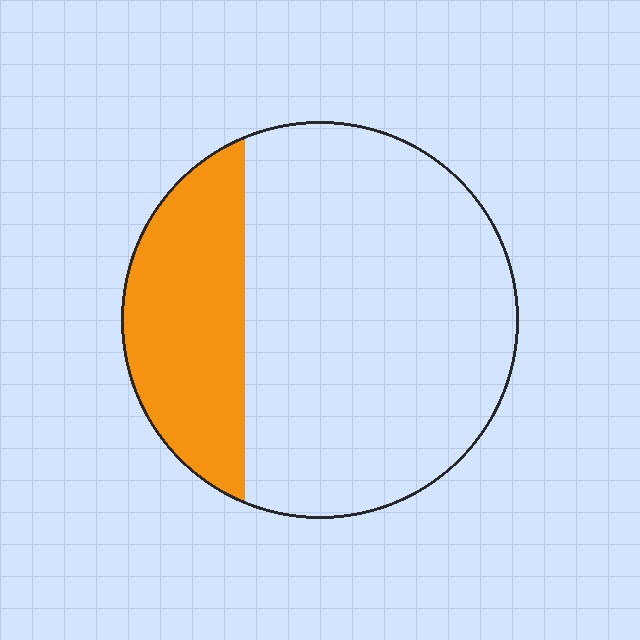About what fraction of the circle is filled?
About one quarter (1/4).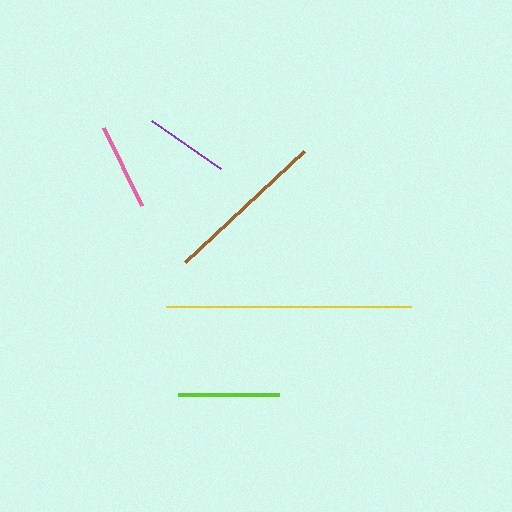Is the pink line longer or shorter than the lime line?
The lime line is longer than the pink line.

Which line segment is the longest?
The yellow line is the longest at approximately 245 pixels.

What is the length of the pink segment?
The pink segment is approximately 86 pixels long.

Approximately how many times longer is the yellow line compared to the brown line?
The yellow line is approximately 1.5 times the length of the brown line.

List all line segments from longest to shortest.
From longest to shortest: yellow, brown, lime, pink, purple.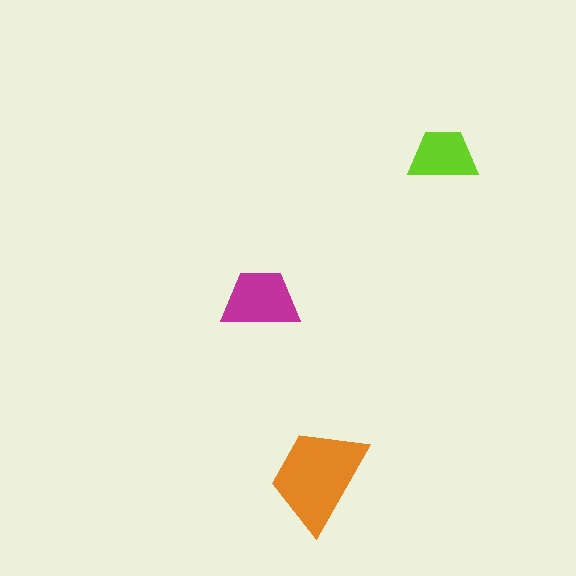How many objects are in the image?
There are 3 objects in the image.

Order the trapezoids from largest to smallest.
the orange one, the magenta one, the lime one.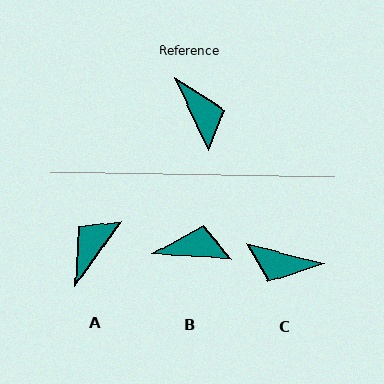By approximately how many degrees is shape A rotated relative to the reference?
Approximately 120 degrees counter-clockwise.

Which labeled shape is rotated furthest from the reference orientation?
C, about 129 degrees away.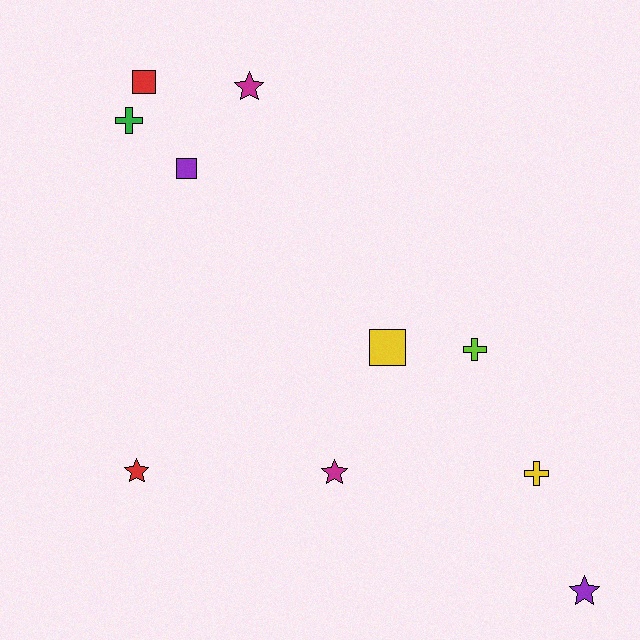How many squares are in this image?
There are 3 squares.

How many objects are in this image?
There are 10 objects.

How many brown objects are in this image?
There are no brown objects.